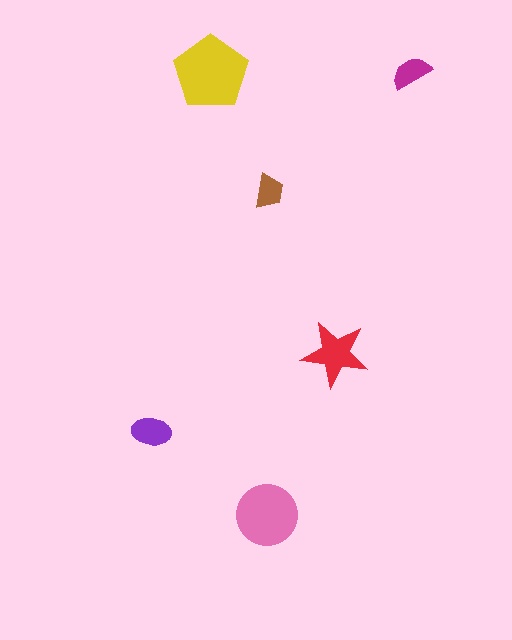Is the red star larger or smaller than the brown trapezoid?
Larger.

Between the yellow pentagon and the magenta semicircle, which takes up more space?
The yellow pentagon.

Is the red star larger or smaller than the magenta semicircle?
Larger.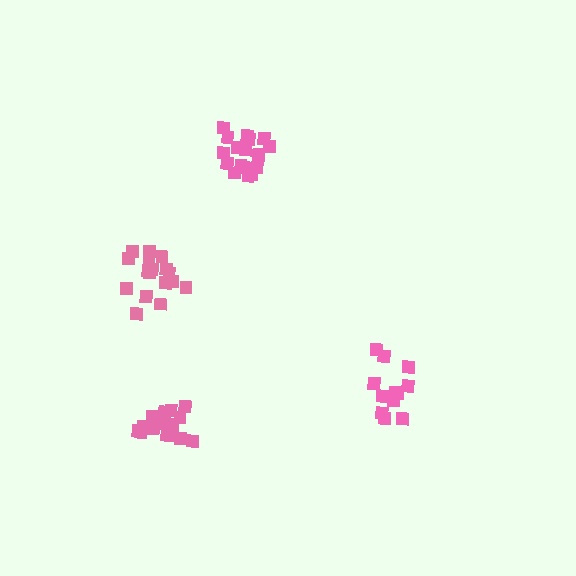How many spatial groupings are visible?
There are 4 spatial groupings.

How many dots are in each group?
Group 1: 17 dots, Group 2: 12 dots, Group 3: 18 dots, Group 4: 18 dots (65 total).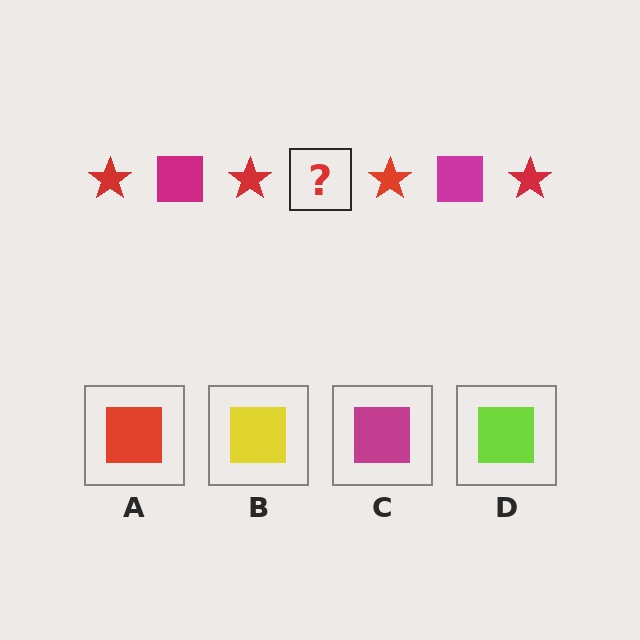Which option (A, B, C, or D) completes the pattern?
C.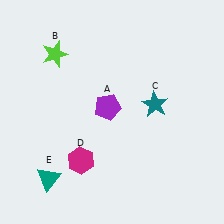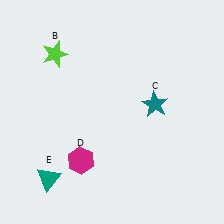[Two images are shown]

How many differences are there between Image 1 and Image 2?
There is 1 difference between the two images.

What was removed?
The purple pentagon (A) was removed in Image 2.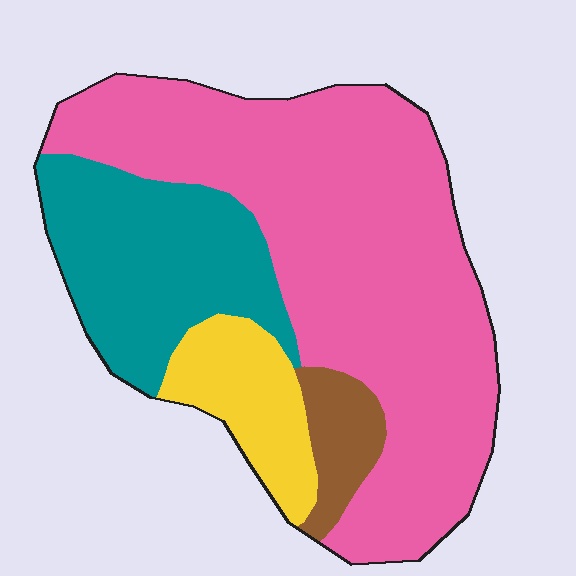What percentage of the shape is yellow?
Yellow covers about 10% of the shape.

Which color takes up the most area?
Pink, at roughly 60%.